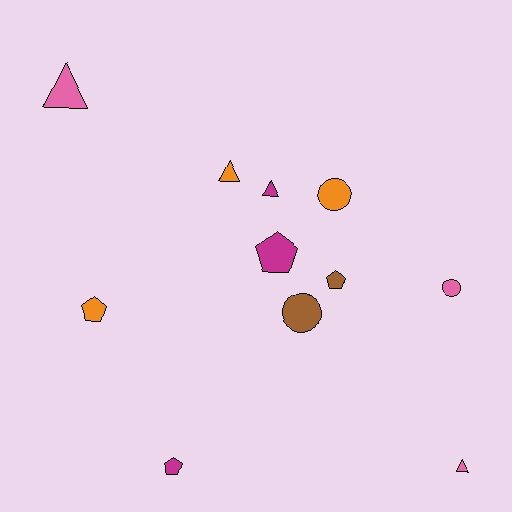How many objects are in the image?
There are 11 objects.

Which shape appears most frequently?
Pentagon, with 4 objects.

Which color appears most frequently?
Orange, with 3 objects.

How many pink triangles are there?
There are 2 pink triangles.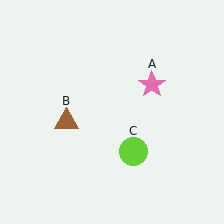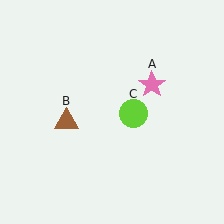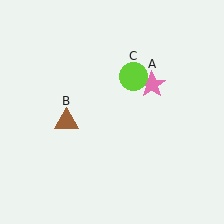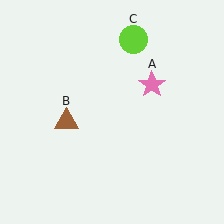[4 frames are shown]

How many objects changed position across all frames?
1 object changed position: lime circle (object C).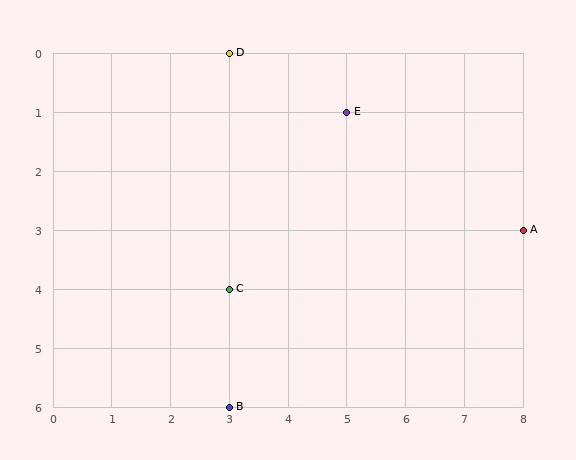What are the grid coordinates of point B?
Point B is at grid coordinates (3, 6).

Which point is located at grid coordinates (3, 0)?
Point D is at (3, 0).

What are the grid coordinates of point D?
Point D is at grid coordinates (3, 0).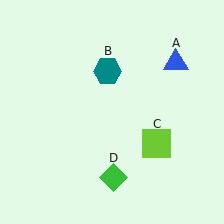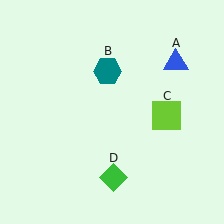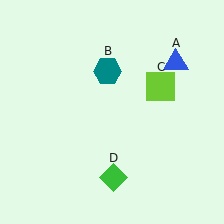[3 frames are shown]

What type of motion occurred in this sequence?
The lime square (object C) rotated counterclockwise around the center of the scene.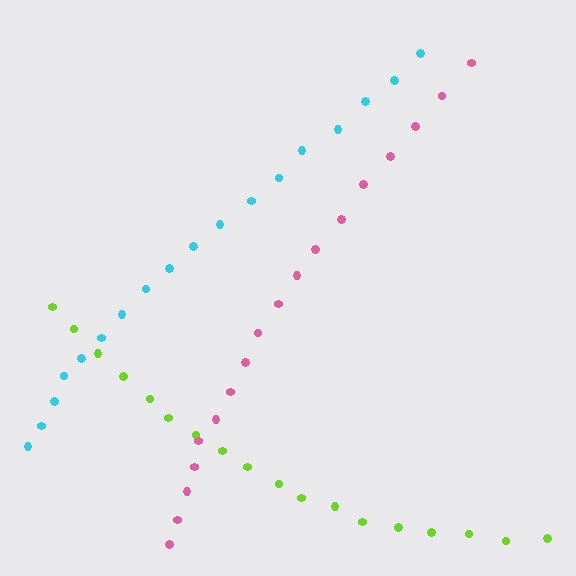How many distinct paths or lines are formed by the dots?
There are 3 distinct paths.